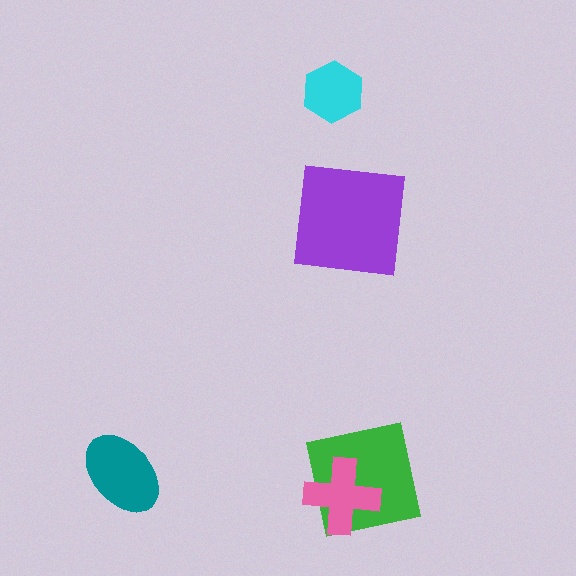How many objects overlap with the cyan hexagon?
0 objects overlap with the cyan hexagon.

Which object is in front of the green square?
The pink cross is in front of the green square.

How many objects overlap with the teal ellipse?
0 objects overlap with the teal ellipse.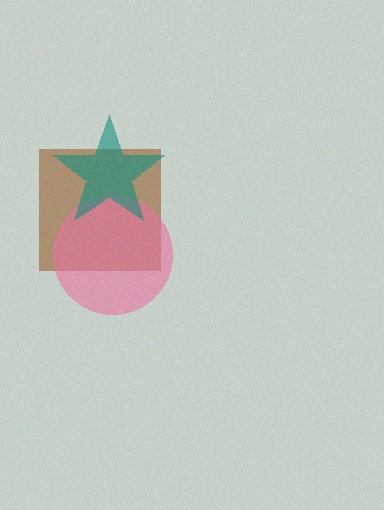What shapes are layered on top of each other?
The layered shapes are: a brown square, a pink circle, a teal star.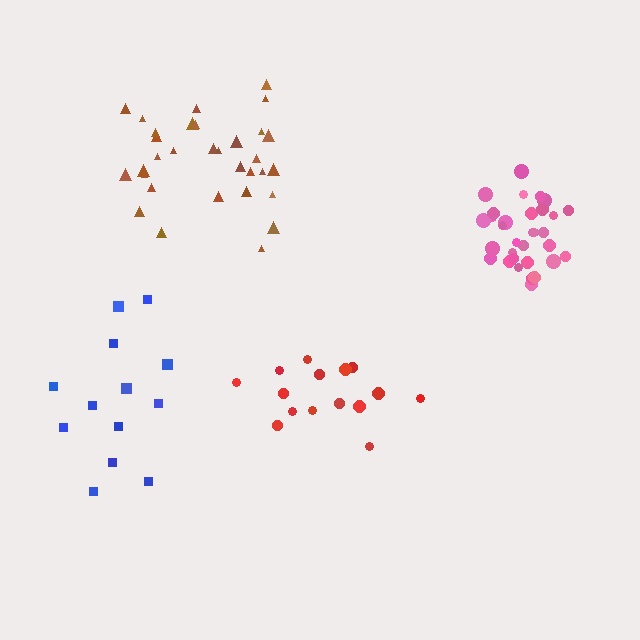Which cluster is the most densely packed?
Pink.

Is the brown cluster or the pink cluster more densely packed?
Pink.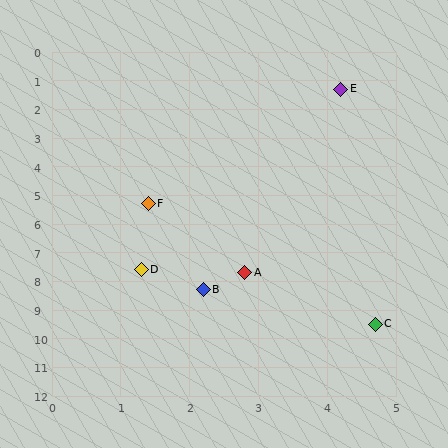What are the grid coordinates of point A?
Point A is at approximately (2.8, 7.7).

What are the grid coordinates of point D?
Point D is at approximately (1.3, 7.6).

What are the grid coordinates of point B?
Point B is at approximately (2.2, 8.3).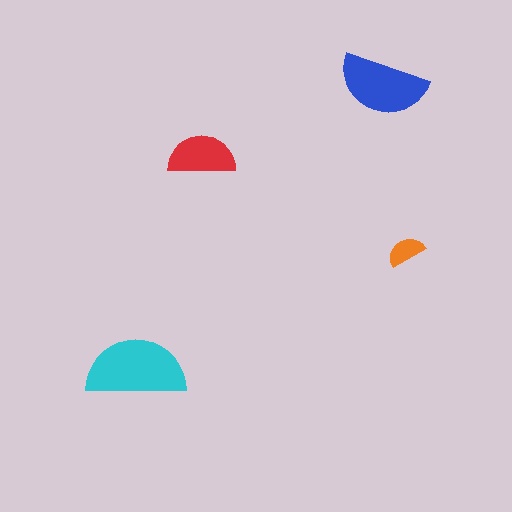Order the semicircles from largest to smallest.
the cyan one, the blue one, the red one, the orange one.